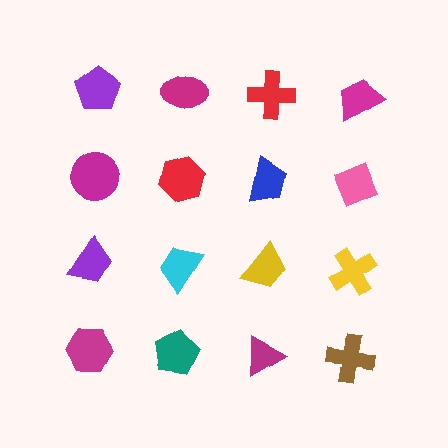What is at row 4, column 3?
A magenta triangle.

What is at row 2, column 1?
A magenta circle.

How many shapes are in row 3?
4 shapes.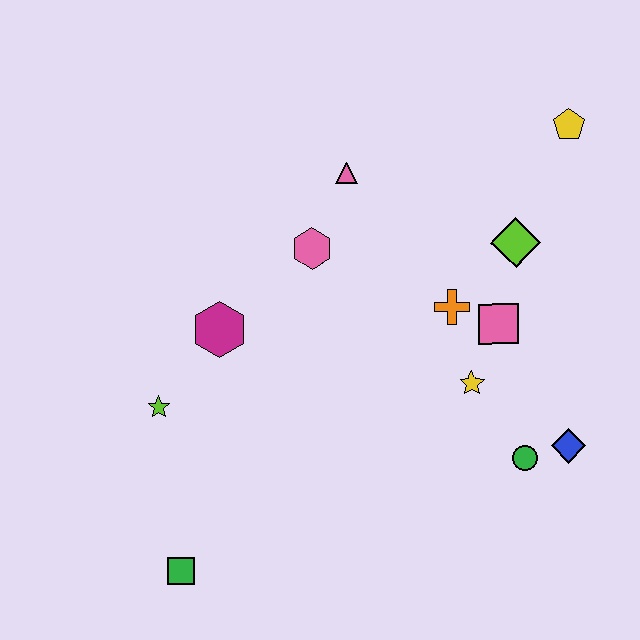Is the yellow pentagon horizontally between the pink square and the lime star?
No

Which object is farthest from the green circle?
The lime star is farthest from the green circle.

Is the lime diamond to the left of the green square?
No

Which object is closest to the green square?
The lime star is closest to the green square.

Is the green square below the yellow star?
Yes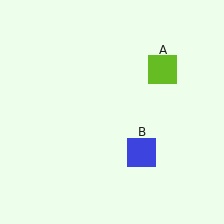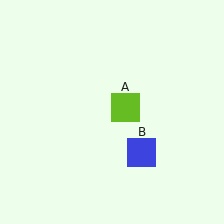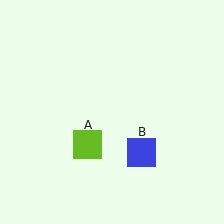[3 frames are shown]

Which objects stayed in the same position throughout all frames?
Blue square (object B) remained stationary.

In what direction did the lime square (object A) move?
The lime square (object A) moved down and to the left.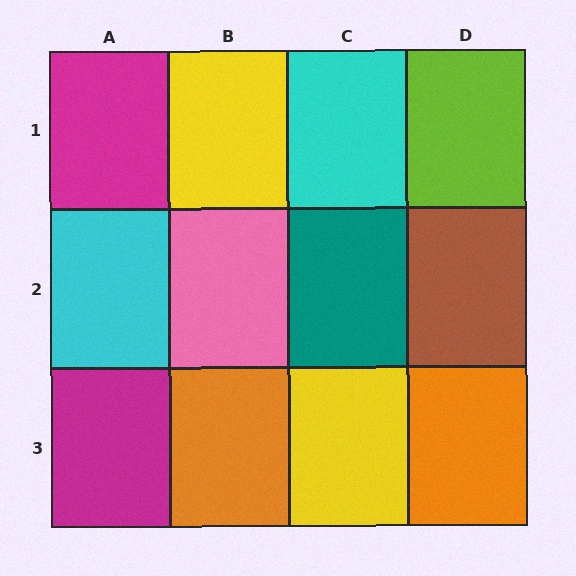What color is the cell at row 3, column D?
Orange.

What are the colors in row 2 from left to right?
Cyan, pink, teal, brown.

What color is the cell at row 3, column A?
Magenta.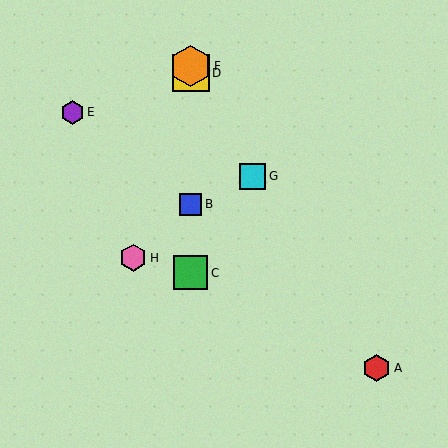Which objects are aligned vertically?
Objects B, C, D, F are aligned vertically.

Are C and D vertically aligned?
Yes, both are at x≈191.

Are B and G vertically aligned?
No, B is at x≈191 and G is at x≈253.